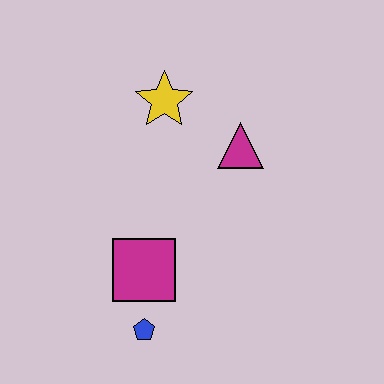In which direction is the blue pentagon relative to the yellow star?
The blue pentagon is below the yellow star.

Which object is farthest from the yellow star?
The blue pentagon is farthest from the yellow star.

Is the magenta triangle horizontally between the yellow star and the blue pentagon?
No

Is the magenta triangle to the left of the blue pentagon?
No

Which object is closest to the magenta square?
The blue pentagon is closest to the magenta square.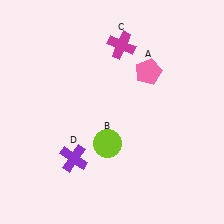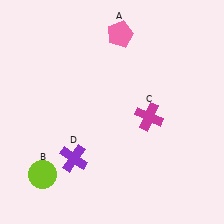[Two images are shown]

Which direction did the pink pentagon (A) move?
The pink pentagon (A) moved up.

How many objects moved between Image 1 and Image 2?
3 objects moved between the two images.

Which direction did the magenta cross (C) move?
The magenta cross (C) moved down.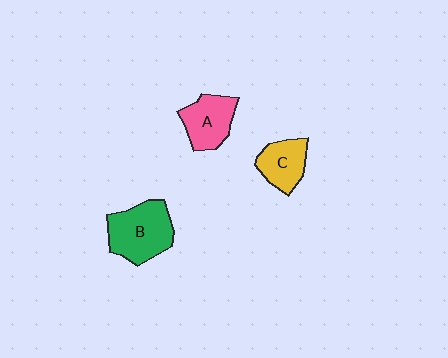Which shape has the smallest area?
Shape C (yellow).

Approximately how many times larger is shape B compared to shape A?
Approximately 1.4 times.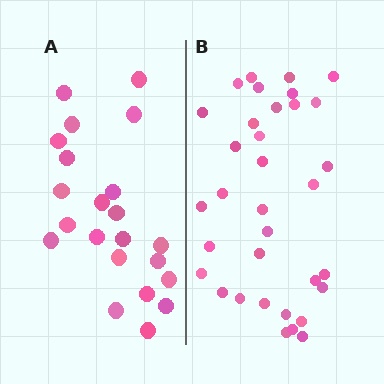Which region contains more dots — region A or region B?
Region B (the right region) has more dots.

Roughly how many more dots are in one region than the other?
Region B has roughly 12 or so more dots than region A.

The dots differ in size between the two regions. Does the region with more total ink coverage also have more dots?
No. Region A has more total ink coverage because its dots are larger, but region B actually contains more individual dots. Total area can be misleading — the number of items is what matters here.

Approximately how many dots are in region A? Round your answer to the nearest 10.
About 20 dots. (The exact count is 22, which rounds to 20.)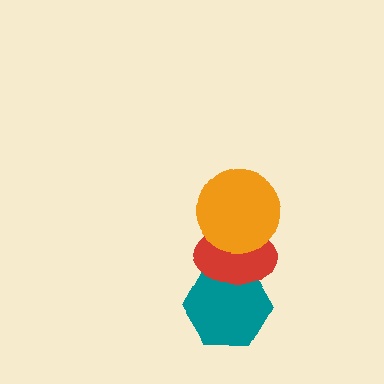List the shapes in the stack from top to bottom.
From top to bottom: the orange circle, the red ellipse, the teal hexagon.